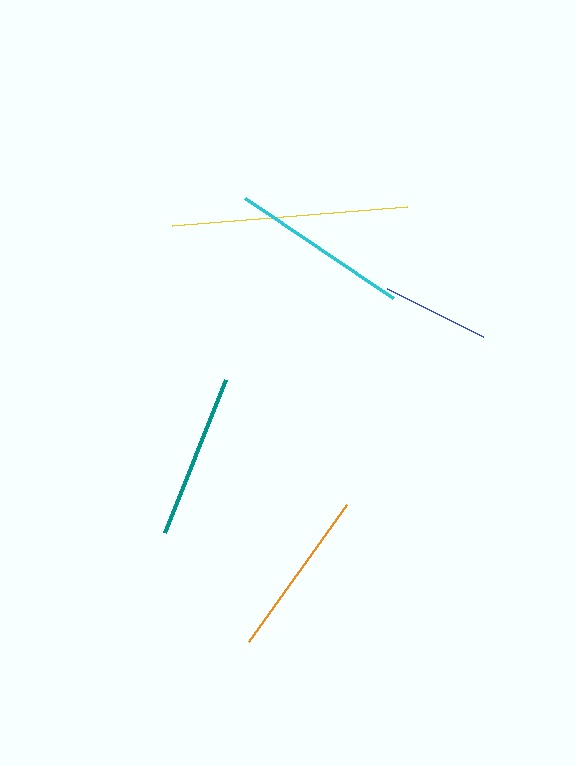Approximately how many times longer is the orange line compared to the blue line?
The orange line is approximately 1.6 times the length of the blue line.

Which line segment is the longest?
The yellow line is the longest at approximately 236 pixels.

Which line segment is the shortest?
The blue line is the shortest at approximately 108 pixels.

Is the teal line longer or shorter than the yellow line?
The yellow line is longer than the teal line.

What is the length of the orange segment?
The orange segment is approximately 169 pixels long.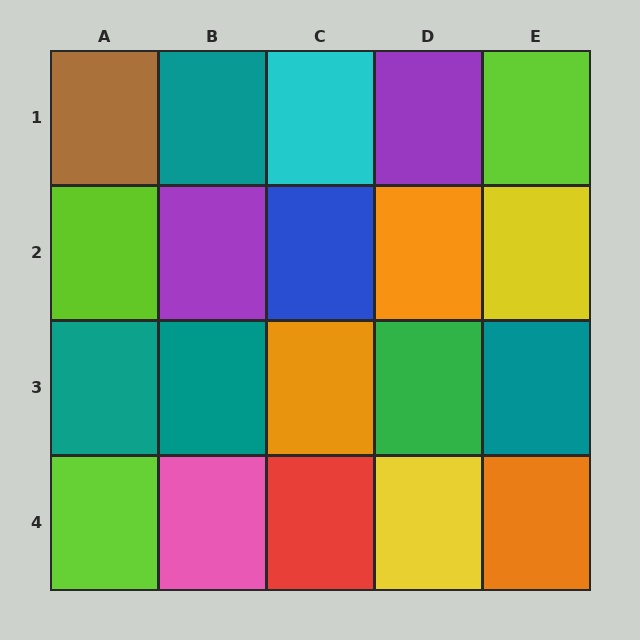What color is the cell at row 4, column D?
Yellow.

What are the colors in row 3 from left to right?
Teal, teal, orange, green, teal.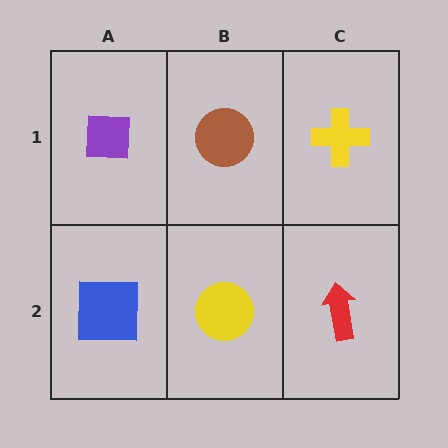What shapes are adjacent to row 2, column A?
A purple square (row 1, column A), a yellow circle (row 2, column B).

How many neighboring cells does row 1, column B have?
3.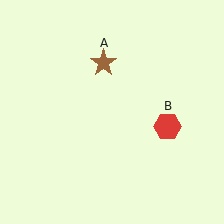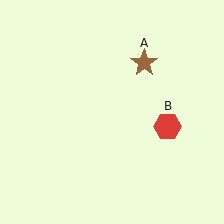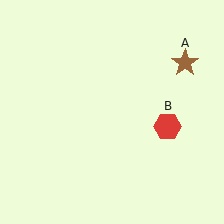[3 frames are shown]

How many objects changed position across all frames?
1 object changed position: brown star (object A).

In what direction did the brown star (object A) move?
The brown star (object A) moved right.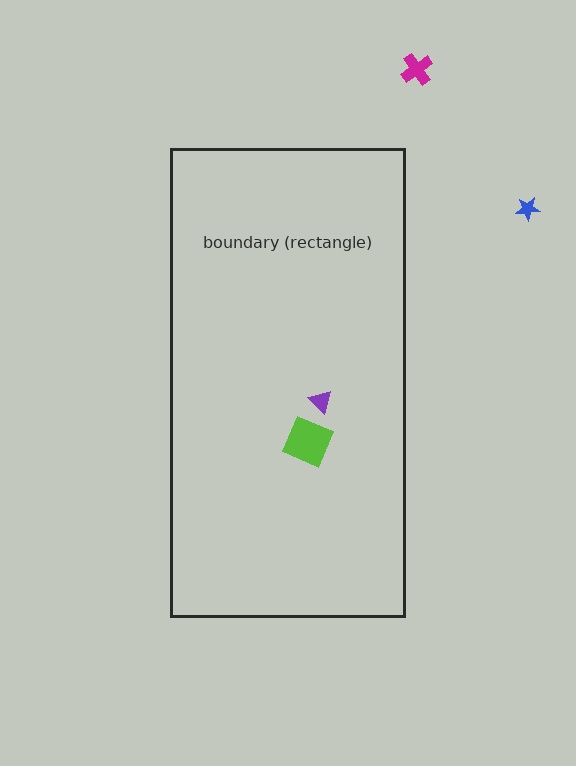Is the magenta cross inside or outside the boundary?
Outside.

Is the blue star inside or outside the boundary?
Outside.